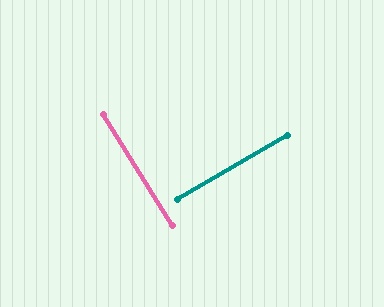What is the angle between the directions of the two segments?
Approximately 88 degrees.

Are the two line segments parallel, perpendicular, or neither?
Perpendicular — they meet at approximately 88°.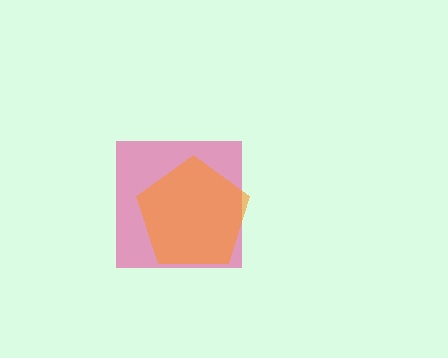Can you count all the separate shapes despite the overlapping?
Yes, there are 2 separate shapes.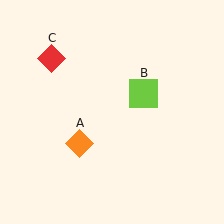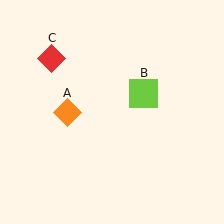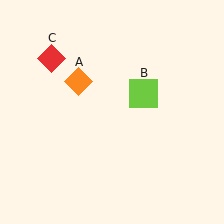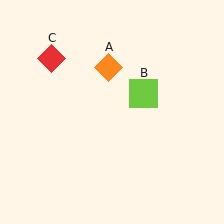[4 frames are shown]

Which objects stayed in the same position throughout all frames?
Lime square (object B) and red diamond (object C) remained stationary.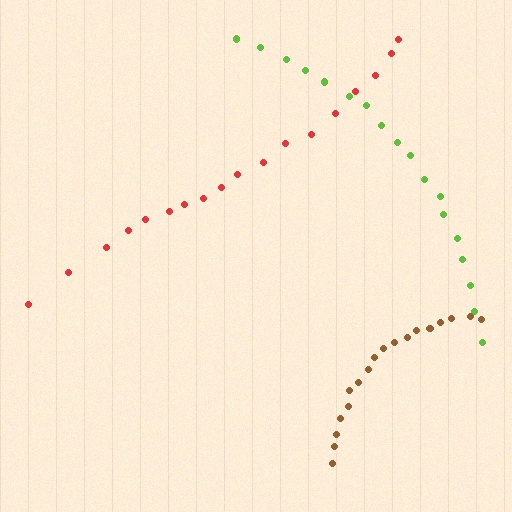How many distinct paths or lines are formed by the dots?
There are 3 distinct paths.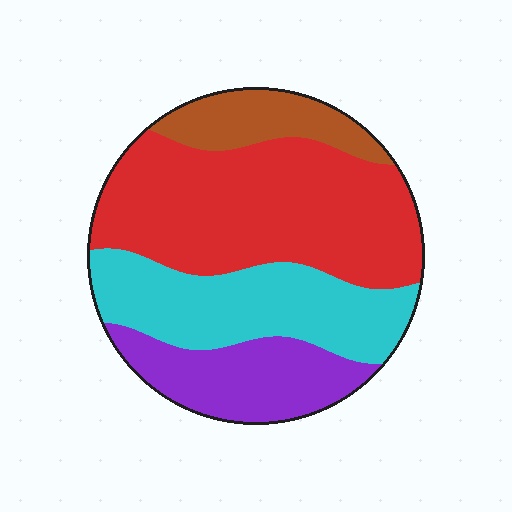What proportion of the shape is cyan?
Cyan takes up between a sixth and a third of the shape.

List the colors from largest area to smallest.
From largest to smallest: red, cyan, purple, brown.